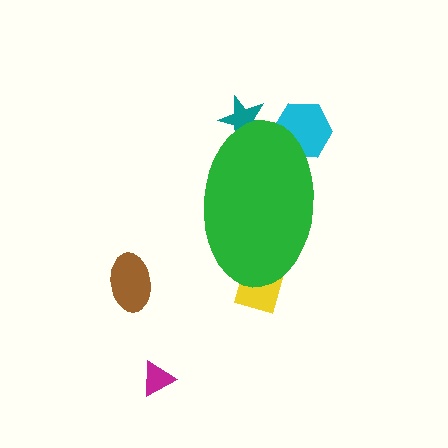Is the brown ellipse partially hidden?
No, the brown ellipse is fully visible.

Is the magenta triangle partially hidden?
No, the magenta triangle is fully visible.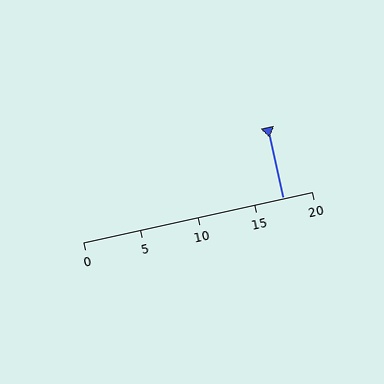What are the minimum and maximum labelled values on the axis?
The axis runs from 0 to 20.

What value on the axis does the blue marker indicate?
The marker indicates approximately 17.5.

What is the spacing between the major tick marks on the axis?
The major ticks are spaced 5 apart.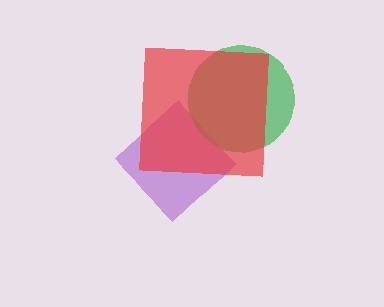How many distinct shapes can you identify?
There are 3 distinct shapes: a purple diamond, a green circle, a red square.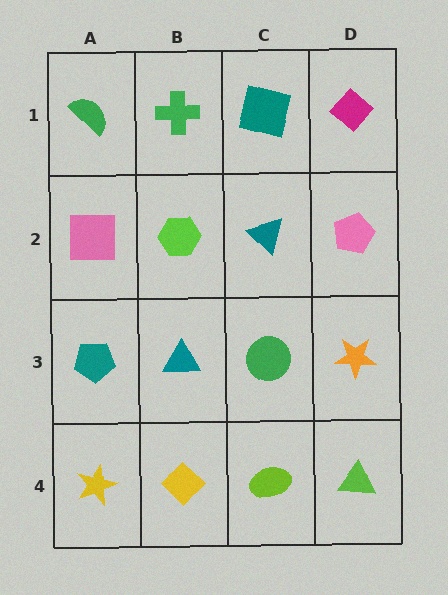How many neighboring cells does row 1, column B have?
3.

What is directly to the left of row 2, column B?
A pink square.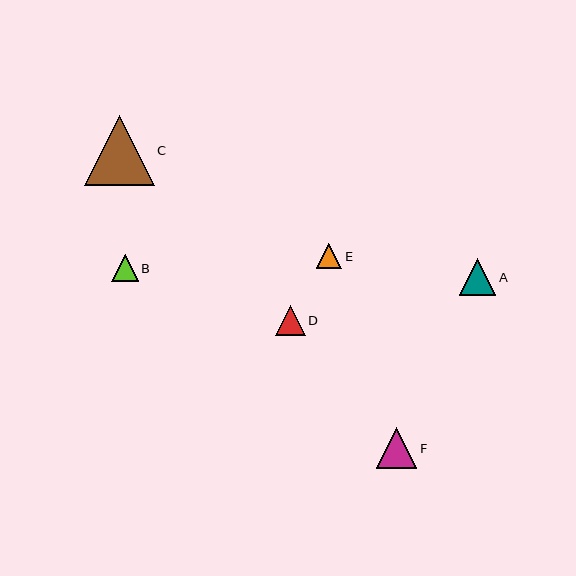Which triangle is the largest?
Triangle C is the largest with a size of approximately 69 pixels.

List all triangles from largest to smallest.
From largest to smallest: C, F, A, D, B, E.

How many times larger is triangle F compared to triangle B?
Triangle F is approximately 1.5 times the size of triangle B.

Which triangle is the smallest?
Triangle E is the smallest with a size of approximately 26 pixels.